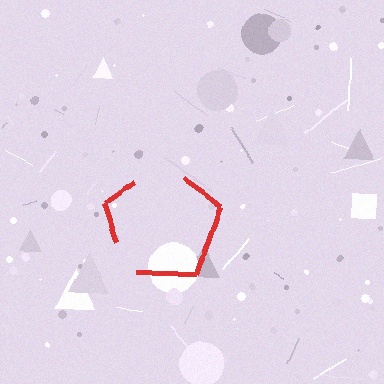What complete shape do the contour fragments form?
The contour fragments form a pentagon.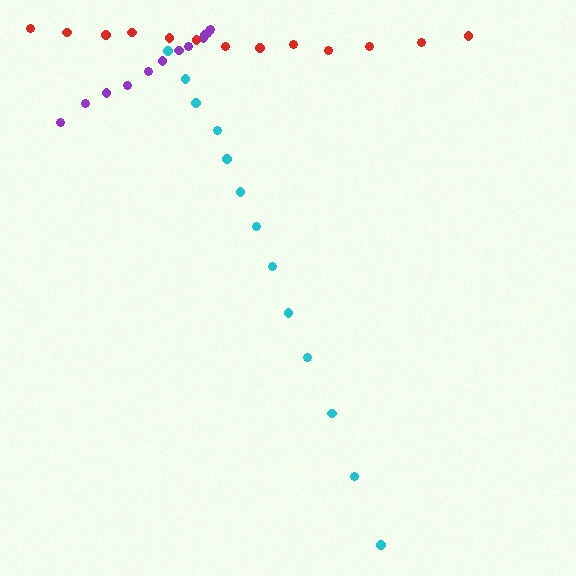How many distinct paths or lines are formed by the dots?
There are 3 distinct paths.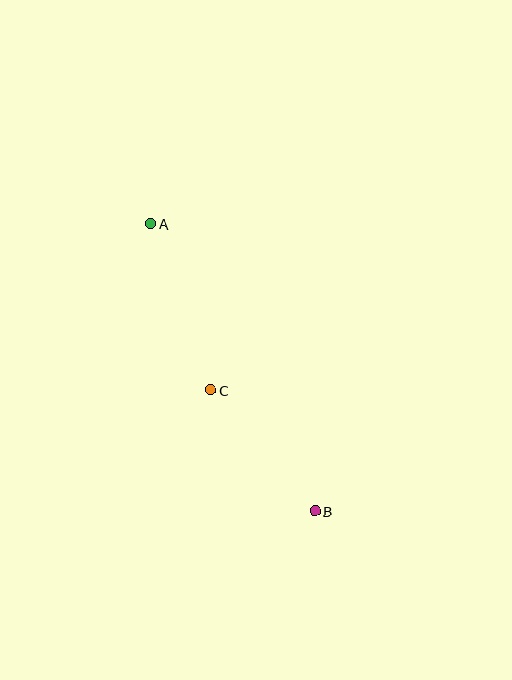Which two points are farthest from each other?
Points A and B are farthest from each other.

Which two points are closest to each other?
Points B and C are closest to each other.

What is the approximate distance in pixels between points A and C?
The distance between A and C is approximately 177 pixels.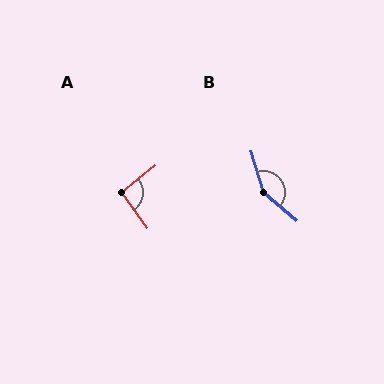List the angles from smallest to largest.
A (93°), B (147°).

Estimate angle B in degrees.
Approximately 147 degrees.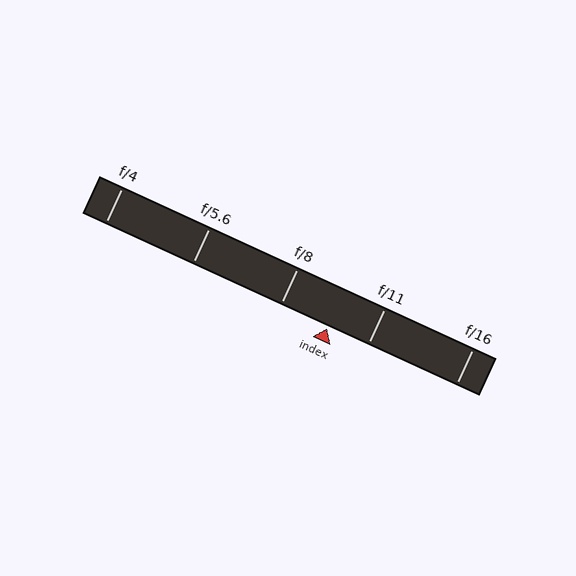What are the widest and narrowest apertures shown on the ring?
The widest aperture shown is f/4 and the narrowest is f/16.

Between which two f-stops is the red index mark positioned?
The index mark is between f/8 and f/11.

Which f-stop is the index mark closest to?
The index mark is closest to f/11.